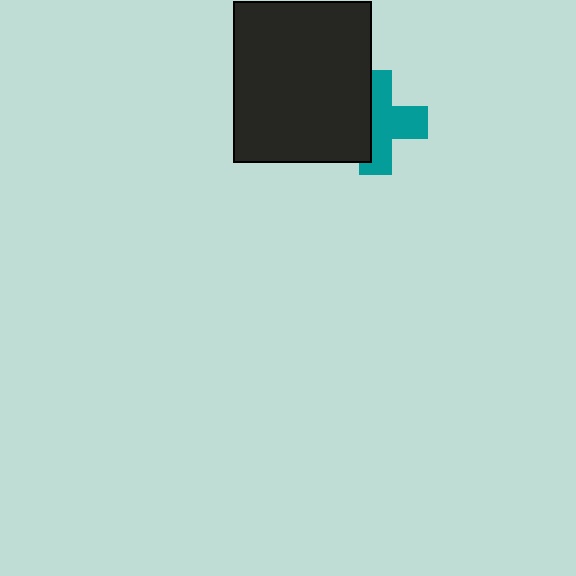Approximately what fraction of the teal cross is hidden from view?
Roughly 40% of the teal cross is hidden behind the black rectangle.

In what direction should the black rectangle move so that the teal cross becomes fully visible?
The black rectangle should move left. That is the shortest direction to clear the overlap and leave the teal cross fully visible.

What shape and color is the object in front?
The object in front is a black rectangle.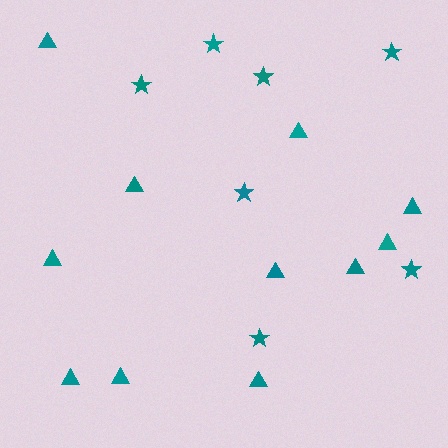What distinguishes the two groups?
There are 2 groups: one group of stars (7) and one group of triangles (11).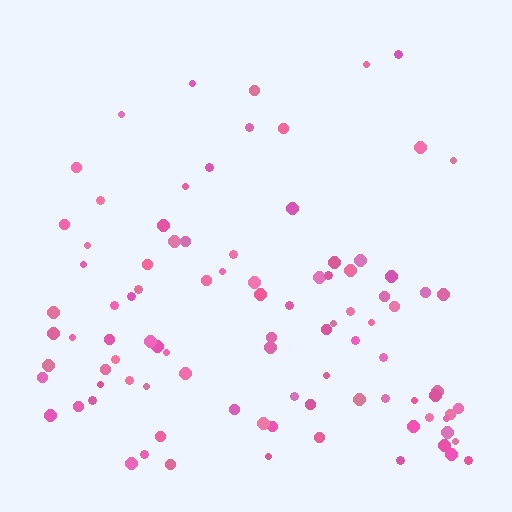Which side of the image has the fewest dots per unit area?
The top.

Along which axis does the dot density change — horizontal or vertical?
Vertical.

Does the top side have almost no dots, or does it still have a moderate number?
Still a moderate number, just noticeably fewer than the bottom.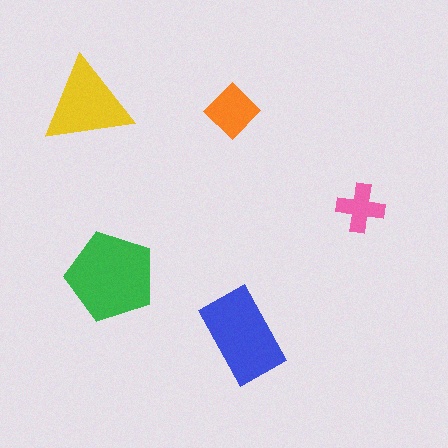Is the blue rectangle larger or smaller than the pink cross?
Larger.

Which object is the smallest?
The pink cross.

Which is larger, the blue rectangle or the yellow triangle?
The blue rectangle.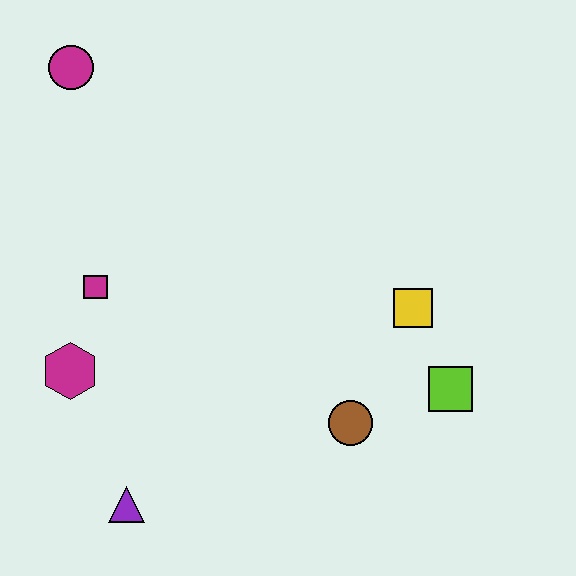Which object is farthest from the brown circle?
The magenta circle is farthest from the brown circle.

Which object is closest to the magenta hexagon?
The magenta square is closest to the magenta hexagon.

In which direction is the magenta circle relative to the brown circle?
The magenta circle is above the brown circle.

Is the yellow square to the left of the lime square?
Yes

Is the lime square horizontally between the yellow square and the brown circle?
No